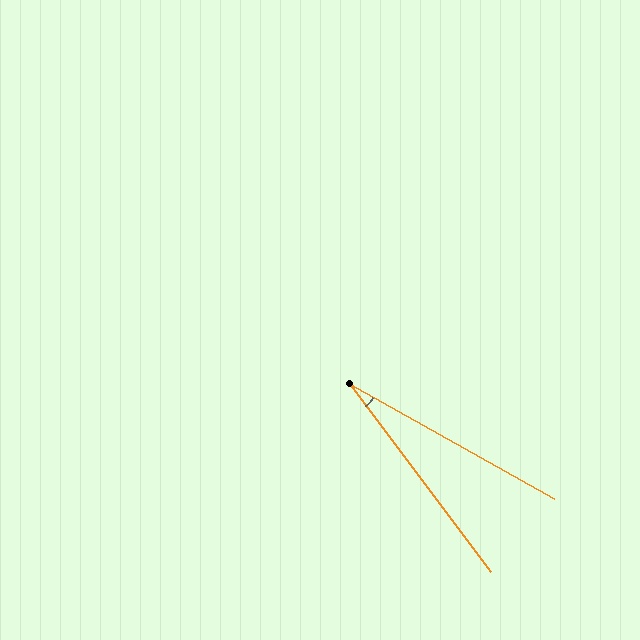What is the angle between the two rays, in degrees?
Approximately 24 degrees.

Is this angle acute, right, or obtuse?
It is acute.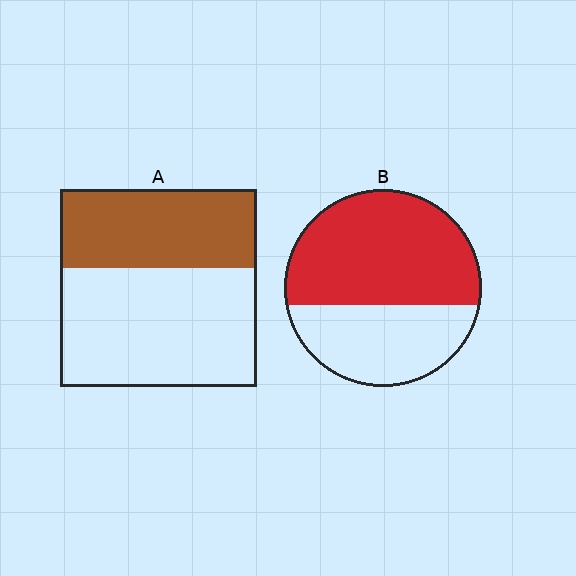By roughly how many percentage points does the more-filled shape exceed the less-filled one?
By roughly 20 percentage points (B over A).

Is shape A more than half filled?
No.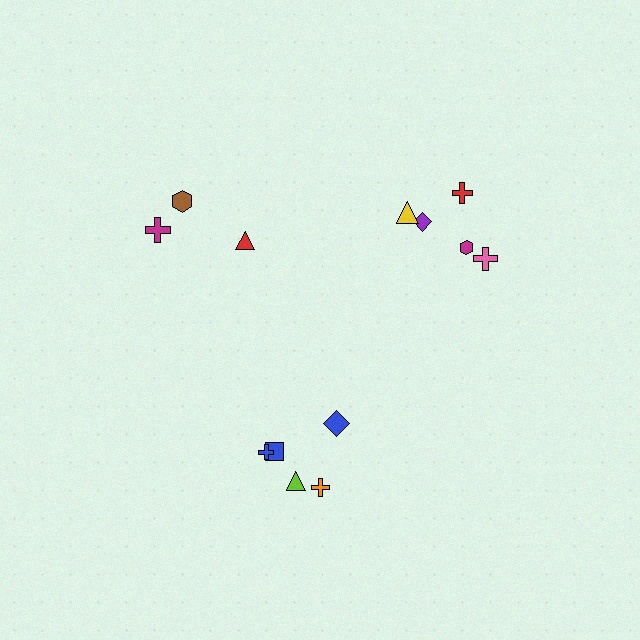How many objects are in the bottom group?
There are 5 objects.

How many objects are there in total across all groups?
There are 13 objects.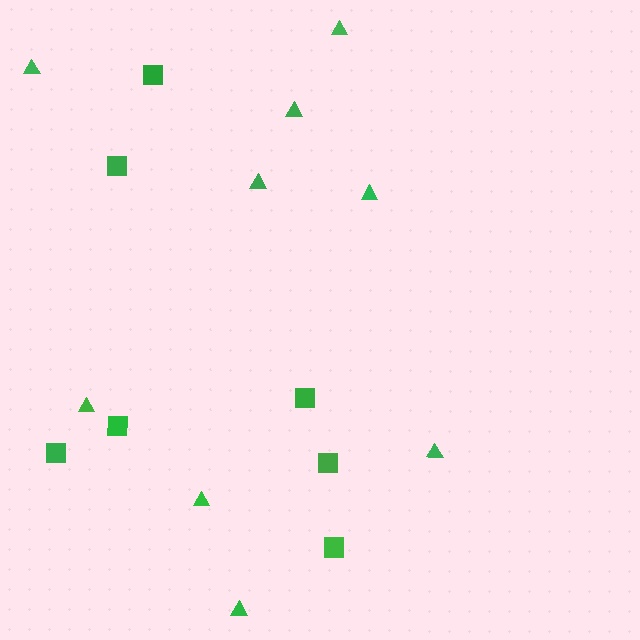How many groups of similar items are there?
There are 2 groups: one group of squares (7) and one group of triangles (9).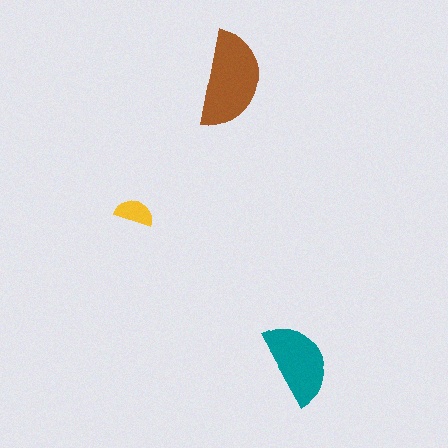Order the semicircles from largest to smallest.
the brown one, the teal one, the yellow one.